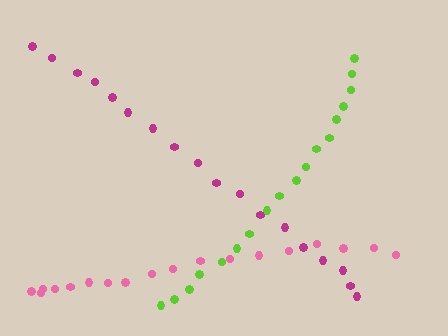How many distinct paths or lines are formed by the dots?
There are 3 distinct paths.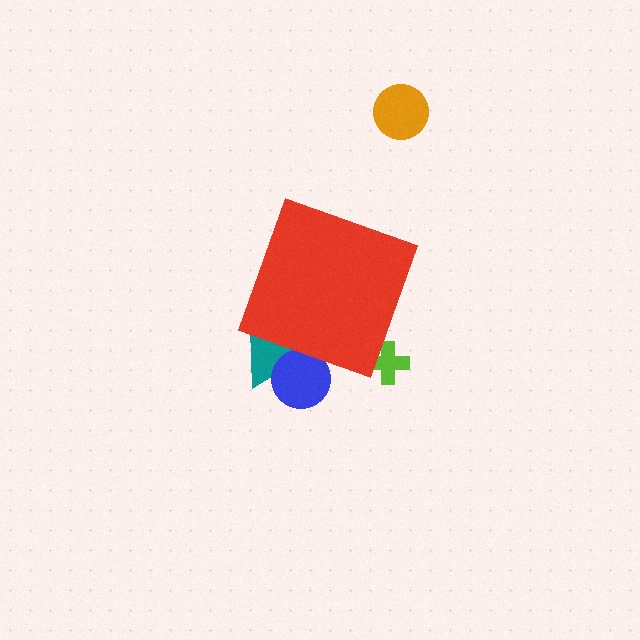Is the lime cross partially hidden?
Yes, the lime cross is partially hidden behind the red diamond.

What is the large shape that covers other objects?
A red diamond.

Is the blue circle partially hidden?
Yes, the blue circle is partially hidden behind the red diamond.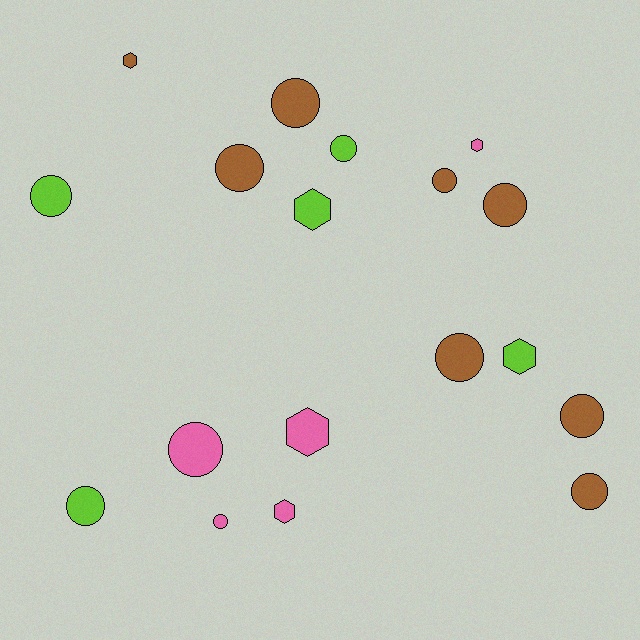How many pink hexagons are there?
There are 3 pink hexagons.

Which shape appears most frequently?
Circle, with 12 objects.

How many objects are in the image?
There are 18 objects.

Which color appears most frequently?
Brown, with 8 objects.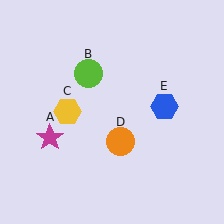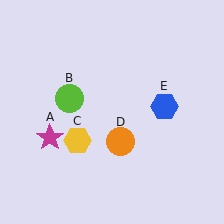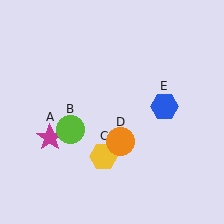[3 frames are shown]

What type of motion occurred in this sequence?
The lime circle (object B), yellow hexagon (object C) rotated counterclockwise around the center of the scene.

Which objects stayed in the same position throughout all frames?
Magenta star (object A) and orange circle (object D) and blue hexagon (object E) remained stationary.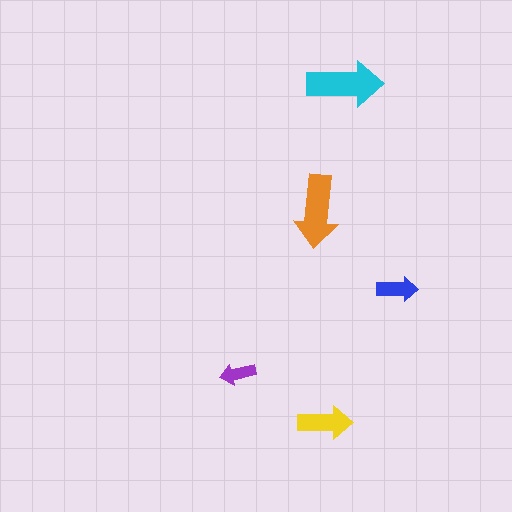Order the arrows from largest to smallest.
the cyan one, the orange one, the yellow one, the blue one, the purple one.